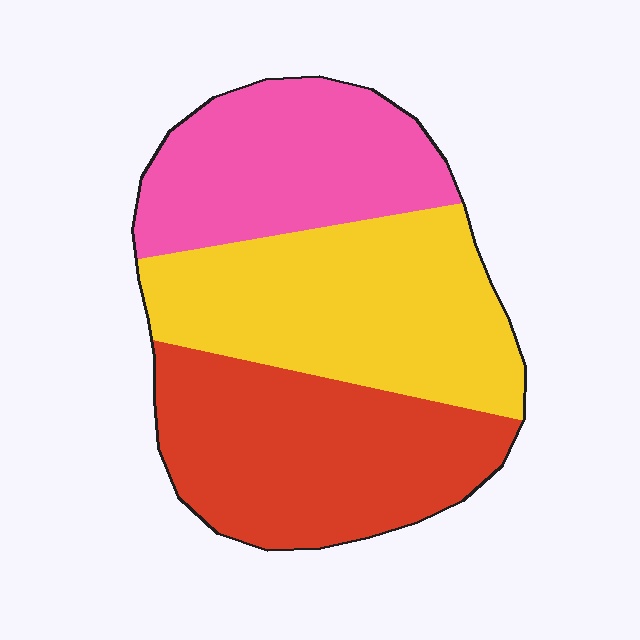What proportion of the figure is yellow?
Yellow takes up about three eighths (3/8) of the figure.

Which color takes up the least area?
Pink, at roughly 30%.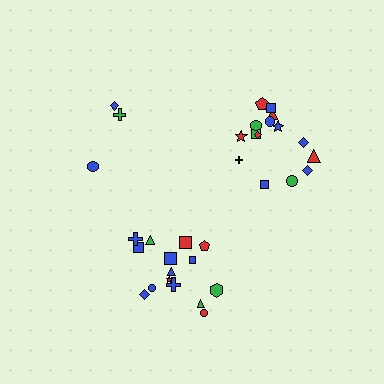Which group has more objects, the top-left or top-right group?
The top-right group.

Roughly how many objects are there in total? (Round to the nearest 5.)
Roughly 35 objects in total.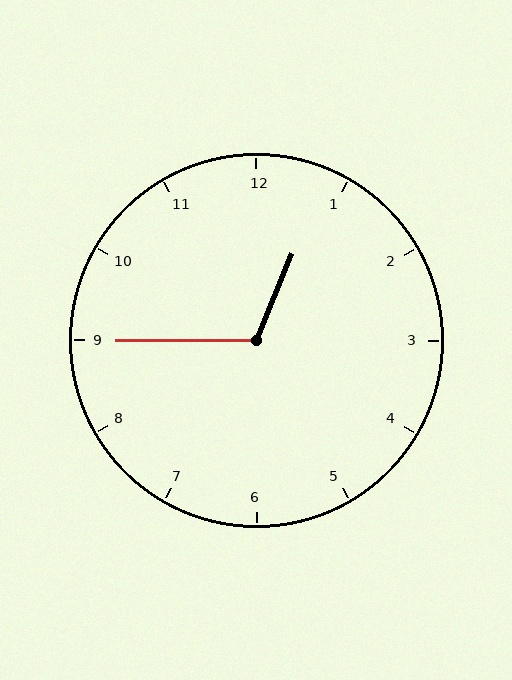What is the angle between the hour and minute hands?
Approximately 112 degrees.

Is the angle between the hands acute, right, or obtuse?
It is obtuse.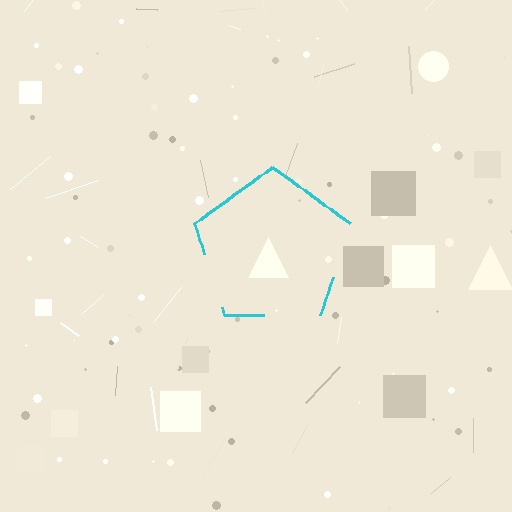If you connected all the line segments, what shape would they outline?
They would outline a pentagon.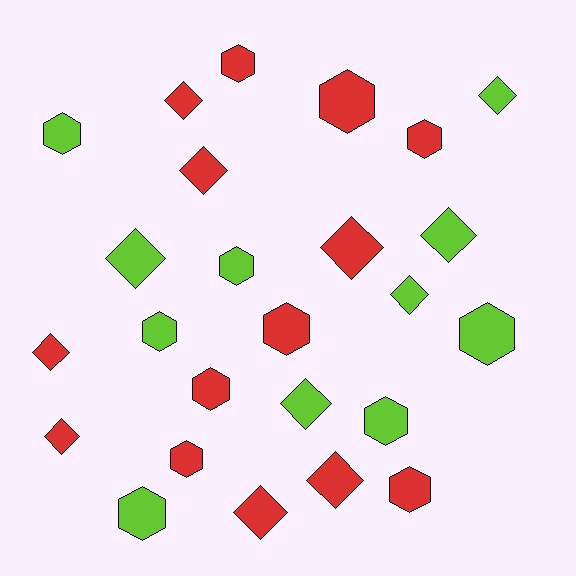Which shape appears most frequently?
Hexagon, with 13 objects.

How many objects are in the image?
There are 25 objects.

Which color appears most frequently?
Red, with 14 objects.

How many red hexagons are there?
There are 7 red hexagons.